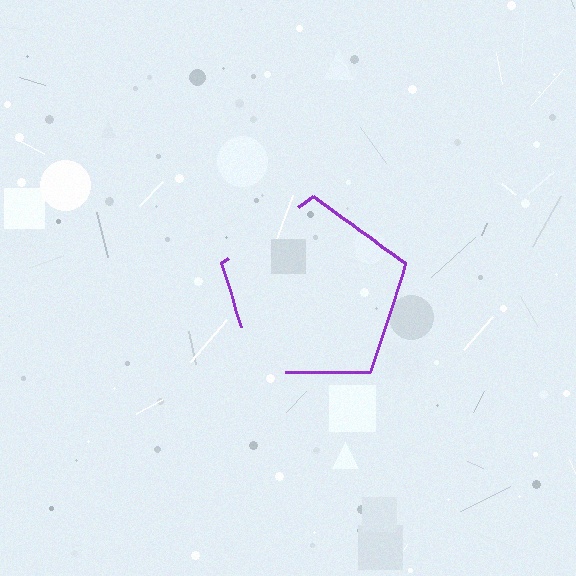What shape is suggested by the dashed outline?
The dashed outline suggests a pentagon.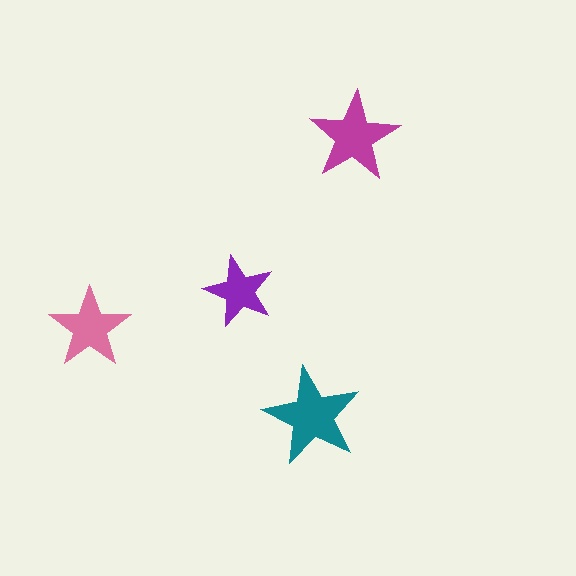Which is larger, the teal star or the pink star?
The teal one.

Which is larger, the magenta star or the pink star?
The magenta one.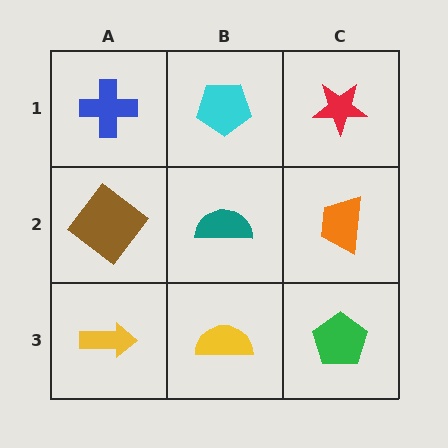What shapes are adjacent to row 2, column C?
A red star (row 1, column C), a green pentagon (row 3, column C), a teal semicircle (row 2, column B).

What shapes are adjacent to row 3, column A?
A brown diamond (row 2, column A), a yellow semicircle (row 3, column B).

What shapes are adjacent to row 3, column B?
A teal semicircle (row 2, column B), a yellow arrow (row 3, column A), a green pentagon (row 3, column C).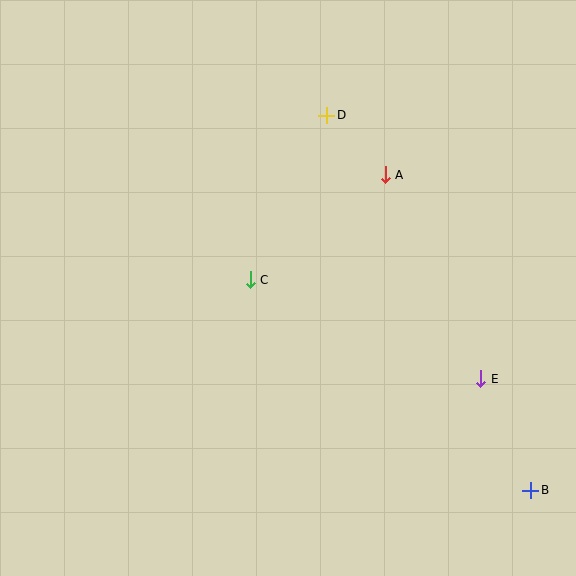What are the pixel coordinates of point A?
Point A is at (385, 175).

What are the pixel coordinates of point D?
Point D is at (327, 115).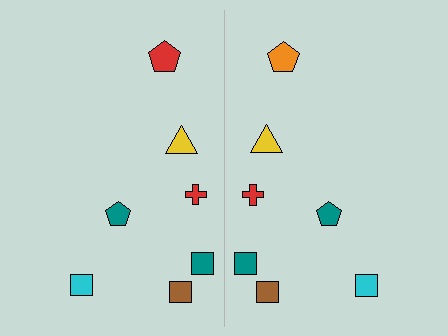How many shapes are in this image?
There are 14 shapes in this image.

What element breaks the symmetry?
The orange pentagon on the right side breaks the symmetry — its mirror counterpart is red.